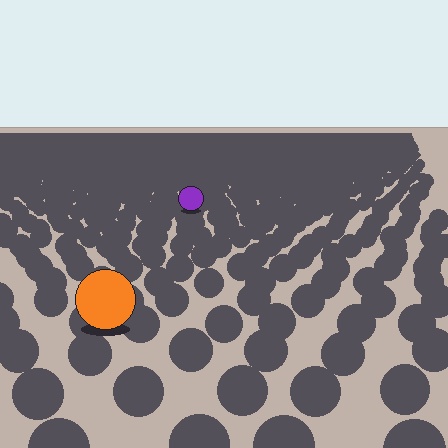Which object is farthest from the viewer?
The purple circle is farthest from the viewer. It appears smaller and the ground texture around it is denser.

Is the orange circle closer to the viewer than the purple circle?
Yes. The orange circle is closer — you can tell from the texture gradient: the ground texture is coarser near it.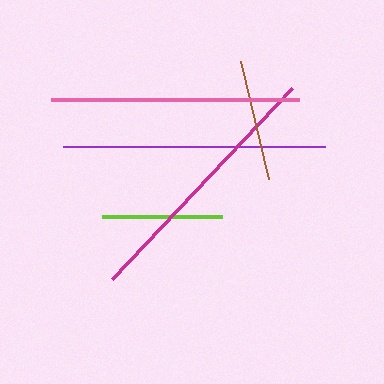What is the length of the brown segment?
The brown segment is approximately 121 pixels long.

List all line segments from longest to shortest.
From longest to shortest: purple, magenta, pink, brown, lime.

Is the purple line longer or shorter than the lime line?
The purple line is longer than the lime line.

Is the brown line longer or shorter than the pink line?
The pink line is longer than the brown line.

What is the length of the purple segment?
The purple segment is approximately 262 pixels long.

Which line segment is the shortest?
The lime line is the shortest at approximately 120 pixels.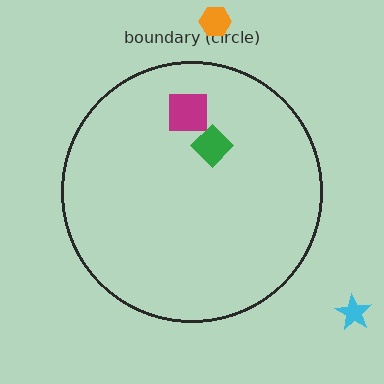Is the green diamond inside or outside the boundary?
Inside.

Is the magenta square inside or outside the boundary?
Inside.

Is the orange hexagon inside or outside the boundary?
Outside.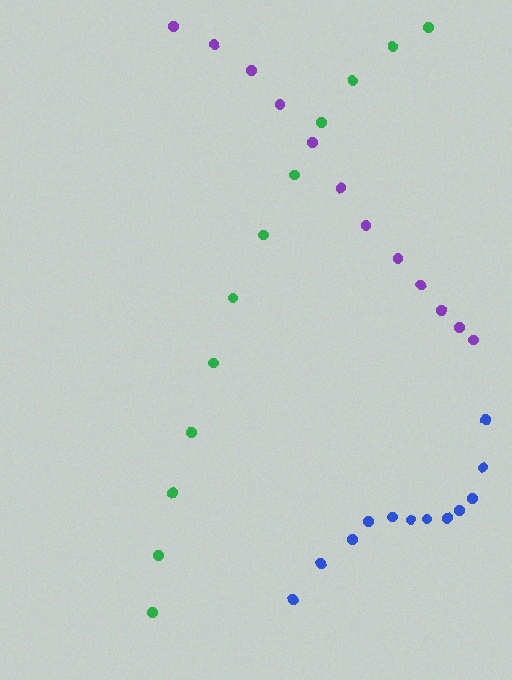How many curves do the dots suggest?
There are 3 distinct paths.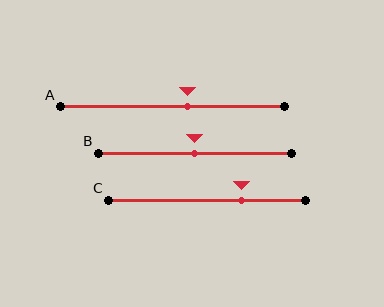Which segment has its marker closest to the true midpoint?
Segment B has its marker closest to the true midpoint.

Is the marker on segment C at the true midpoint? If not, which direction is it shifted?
No, the marker on segment C is shifted to the right by about 17% of the segment length.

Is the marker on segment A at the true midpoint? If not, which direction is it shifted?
No, the marker on segment A is shifted to the right by about 7% of the segment length.